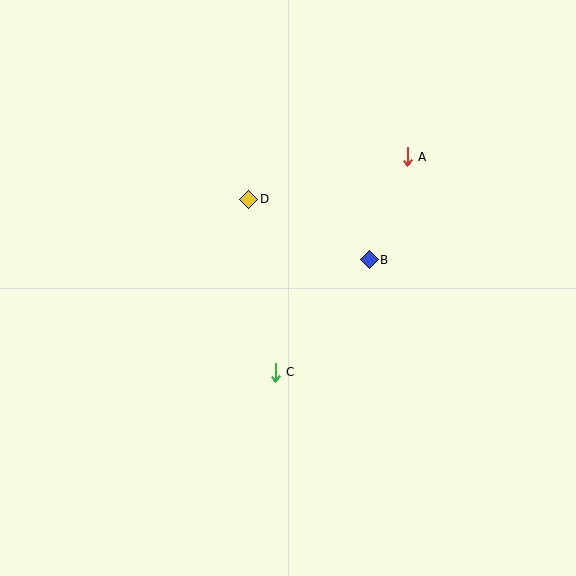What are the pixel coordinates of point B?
Point B is at (369, 260).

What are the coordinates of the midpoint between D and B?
The midpoint between D and B is at (309, 229).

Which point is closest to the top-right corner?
Point A is closest to the top-right corner.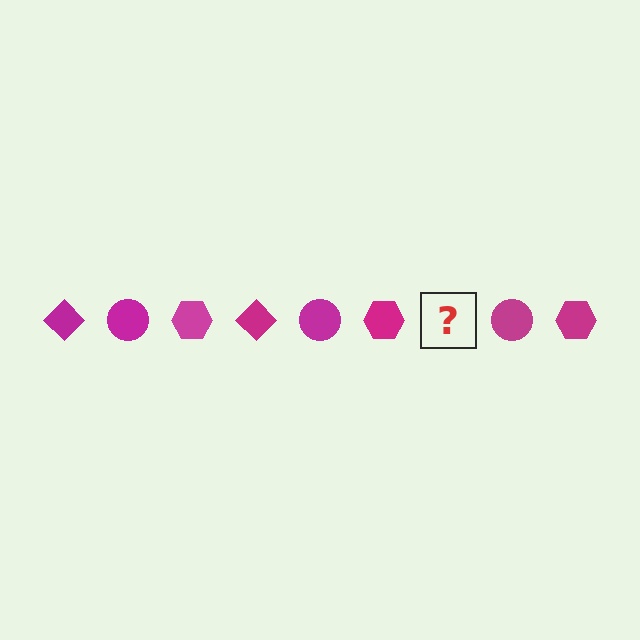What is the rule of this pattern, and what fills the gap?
The rule is that the pattern cycles through diamond, circle, hexagon shapes in magenta. The gap should be filled with a magenta diamond.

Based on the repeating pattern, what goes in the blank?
The blank should be a magenta diamond.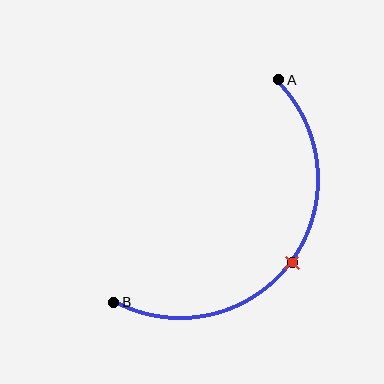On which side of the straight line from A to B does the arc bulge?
The arc bulges below and to the right of the straight line connecting A and B.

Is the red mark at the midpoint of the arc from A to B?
Yes. The red mark lies on the arc at equal arc-length from both A and B — it is the arc midpoint.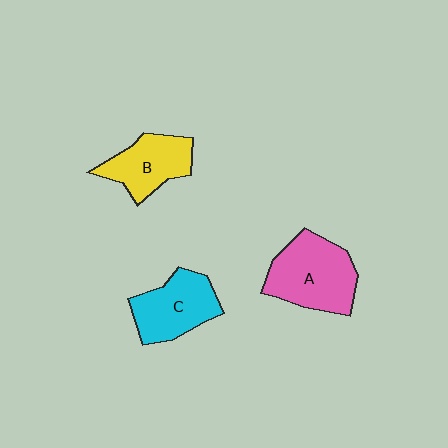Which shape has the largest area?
Shape A (pink).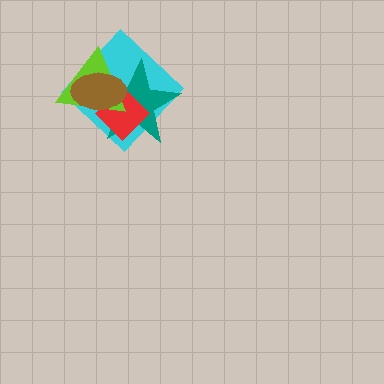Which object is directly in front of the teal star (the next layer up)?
The red diamond is directly in front of the teal star.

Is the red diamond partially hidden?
Yes, it is partially covered by another shape.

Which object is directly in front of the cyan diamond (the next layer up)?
The teal star is directly in front of the cyan diamond.